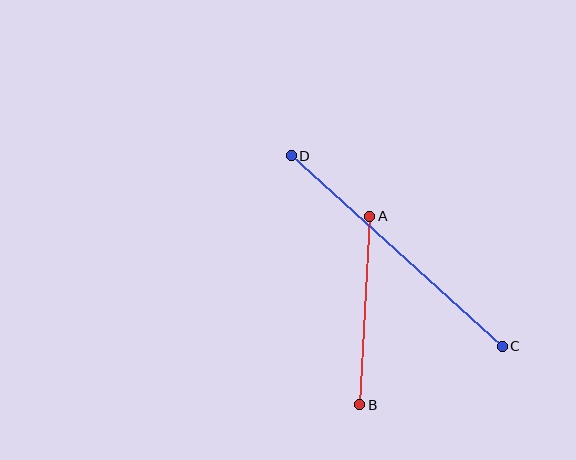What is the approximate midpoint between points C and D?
The midpoint is at approximately (397, 251) pixels.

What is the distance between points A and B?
The distance is approximately 189 pixels.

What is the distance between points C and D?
The distance is approximately 284 pixels.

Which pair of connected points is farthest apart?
Points C and D are farthest apart.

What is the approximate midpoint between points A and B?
The midpoint is at approximately (365, 310) pixels.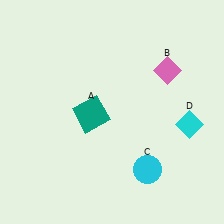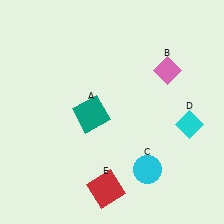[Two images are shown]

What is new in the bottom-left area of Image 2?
A red square (E) was added in the bottom-left area of Image 2.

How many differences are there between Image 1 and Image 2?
There is 1 difference between the two images.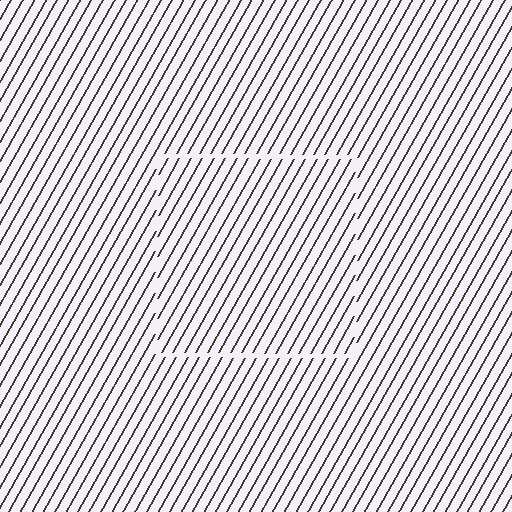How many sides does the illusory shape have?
4 sides — the line-ends trace a square.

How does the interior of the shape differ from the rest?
The interior of the shape contains the same grating, shifted by half a period — the contour is defined by the phase discontinuity where line-ends from the inner and outer gratings abut.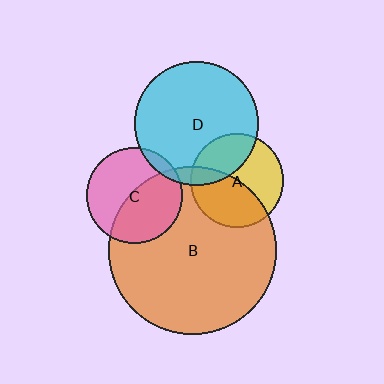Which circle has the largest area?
Circle B (orange).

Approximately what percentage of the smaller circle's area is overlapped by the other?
Approximately 10%.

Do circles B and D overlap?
Yes.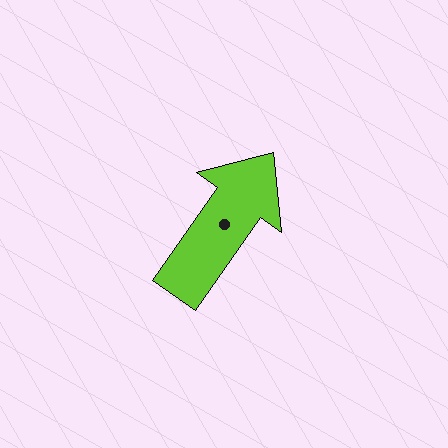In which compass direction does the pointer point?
Northeast.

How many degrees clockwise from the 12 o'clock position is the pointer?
Approximately 35 degrees.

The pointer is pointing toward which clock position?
Roughly 1 o'clock.